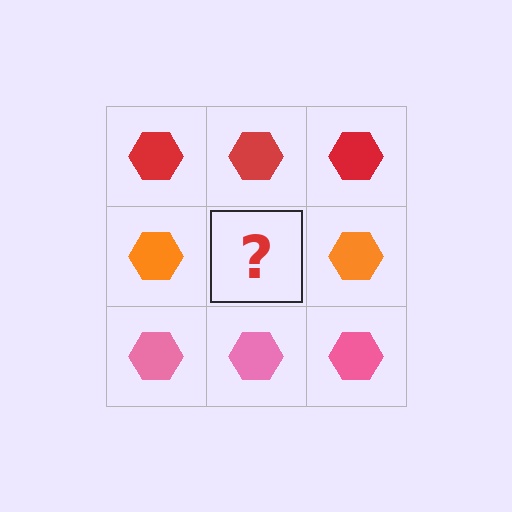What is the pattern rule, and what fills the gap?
The rule is that each row has a consistent color. The gap should be filled with an orange hexagon.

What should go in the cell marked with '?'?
The missing cell should contain an orange hexagon.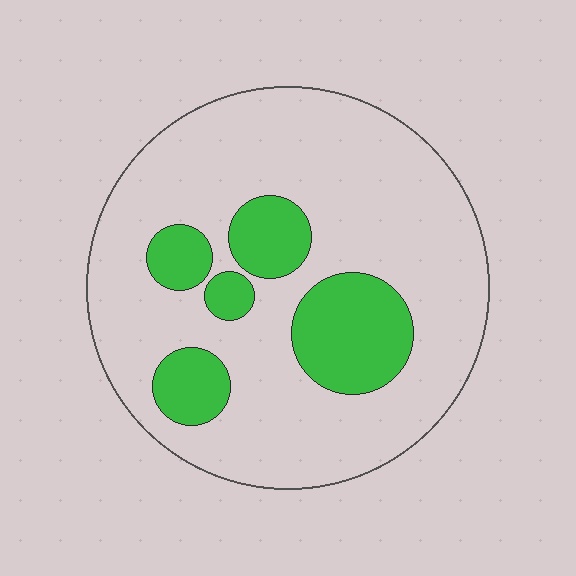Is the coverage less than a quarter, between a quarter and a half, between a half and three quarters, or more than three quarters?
Less than a quarter.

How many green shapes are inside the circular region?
5.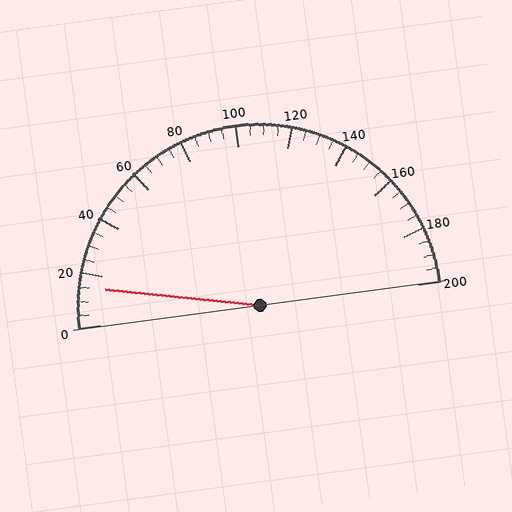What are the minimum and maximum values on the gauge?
The gauge ranges from 0 to 200.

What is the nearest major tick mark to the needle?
The nearest major tick mark is 20.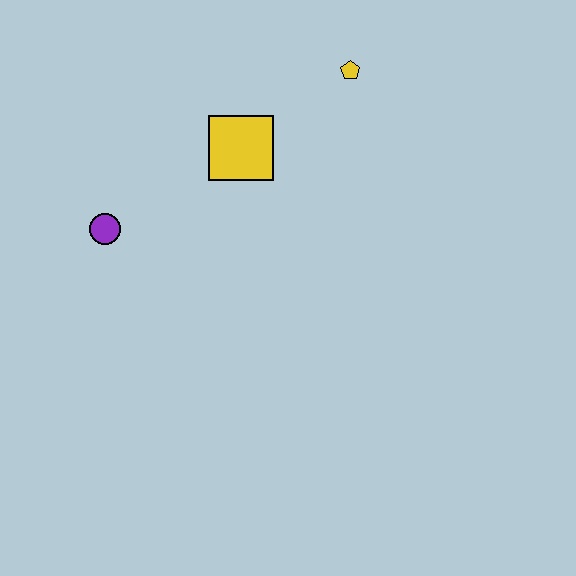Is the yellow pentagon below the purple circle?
No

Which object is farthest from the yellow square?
The purple circle is farthest from the yellow square.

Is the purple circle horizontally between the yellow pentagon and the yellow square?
No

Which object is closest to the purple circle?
The yellow square is closest to the purple circle.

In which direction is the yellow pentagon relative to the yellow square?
The yellow pentagon is to the right of the yellow square.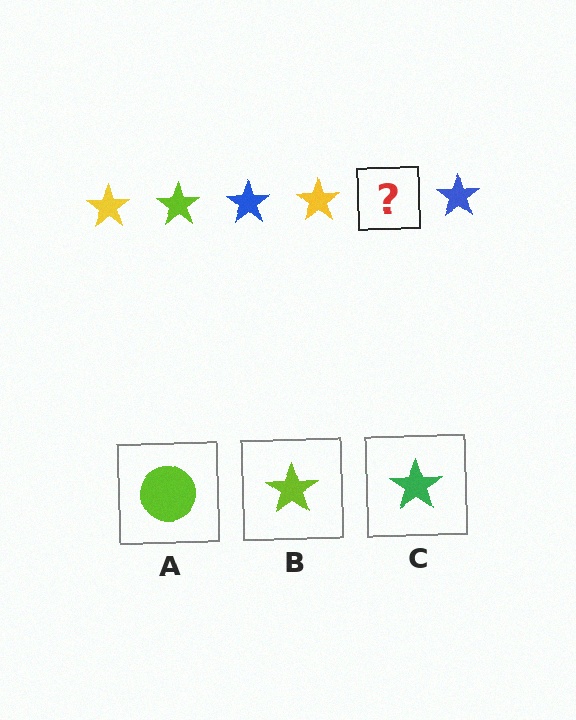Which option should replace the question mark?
Option B.